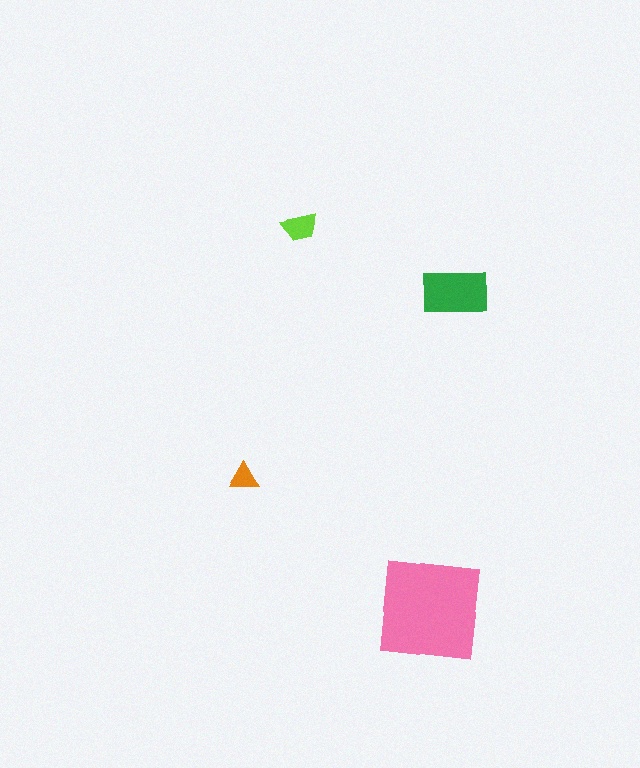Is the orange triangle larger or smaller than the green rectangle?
Smaller.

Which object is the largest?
The pink square.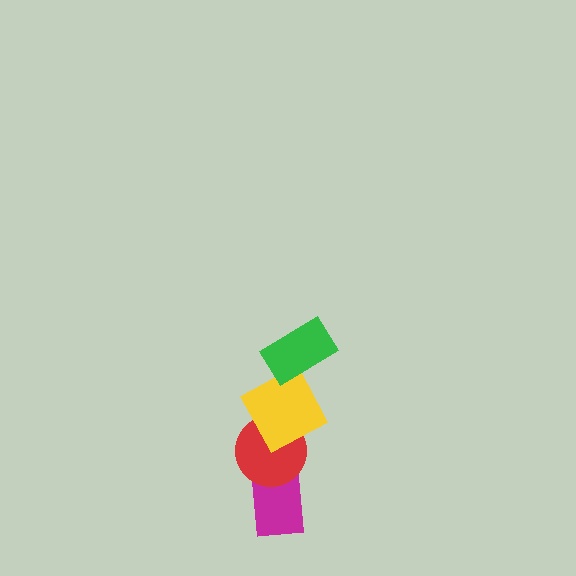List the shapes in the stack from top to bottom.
From top to bottom: the green rectangle, the yellow square, the red circle, the magenta rectangle.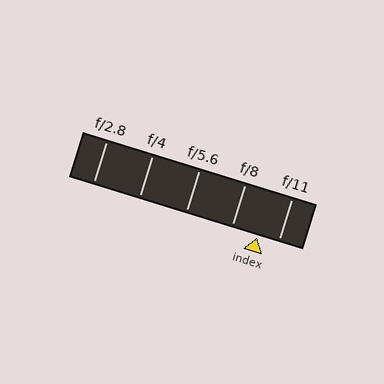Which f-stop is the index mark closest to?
The index mark is closest to f/11.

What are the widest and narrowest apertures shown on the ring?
The widest aperture shown is f/2.8 and the narrowest is f/11.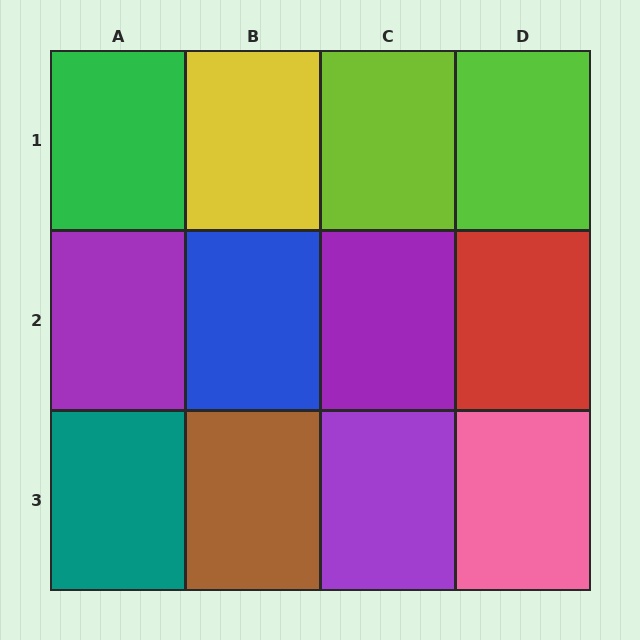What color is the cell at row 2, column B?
Blue.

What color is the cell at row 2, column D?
Red.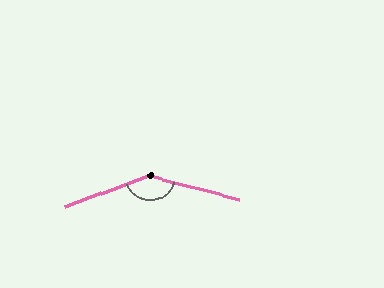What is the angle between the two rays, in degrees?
Approximately 145 degrees.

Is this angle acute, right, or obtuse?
It is obtuse.